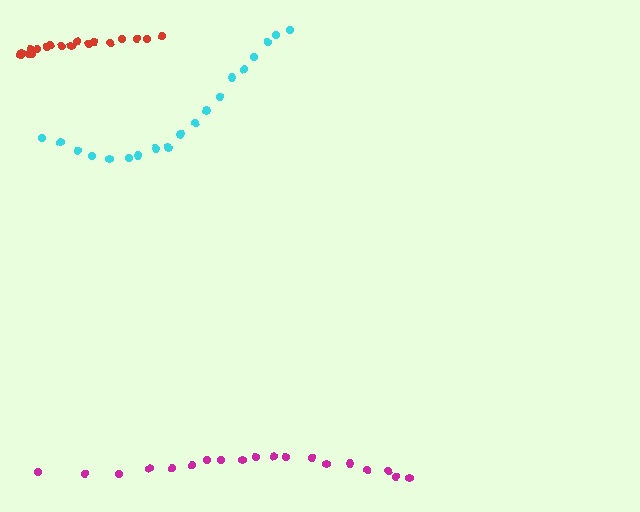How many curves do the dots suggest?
There are 3 distinct paths.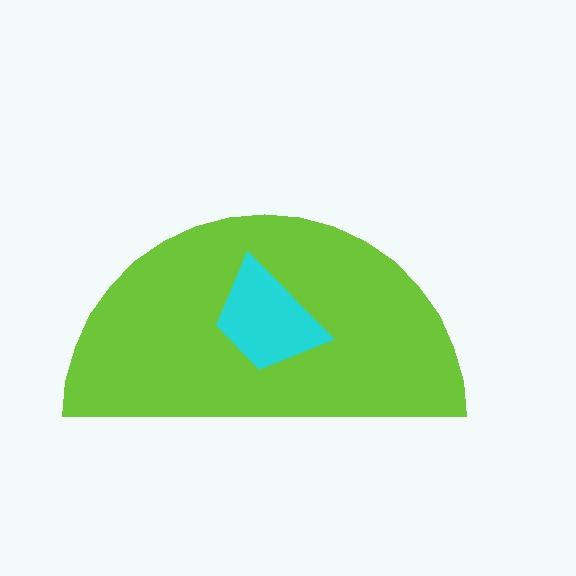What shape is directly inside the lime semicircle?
The cyan trapezoid.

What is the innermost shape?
The cyan trapezoid.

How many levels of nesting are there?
2.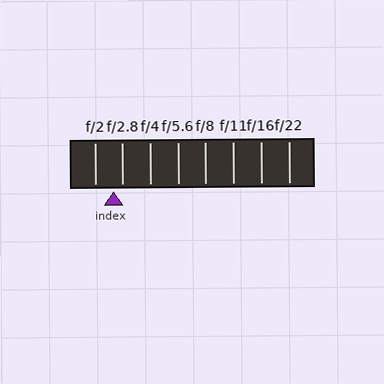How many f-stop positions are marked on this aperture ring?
There are 8 f-stop positions marked.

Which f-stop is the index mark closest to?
The index mark is closest to f/2.8.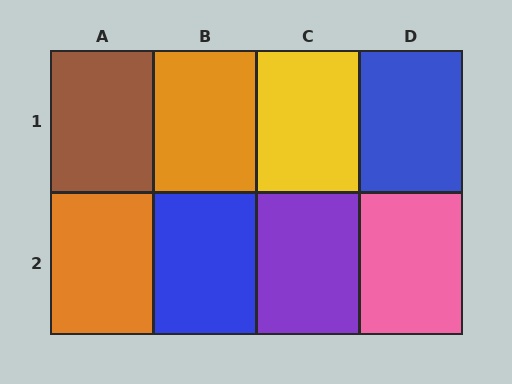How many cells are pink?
1 cell is pink.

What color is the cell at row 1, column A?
Brown.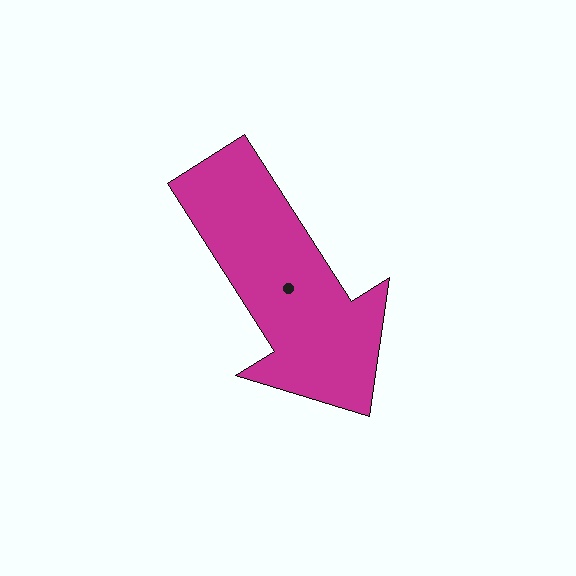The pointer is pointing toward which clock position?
Roughly 5 o'clock.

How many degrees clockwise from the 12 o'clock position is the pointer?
Approximately 147 degrees.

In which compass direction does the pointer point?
Southeast.